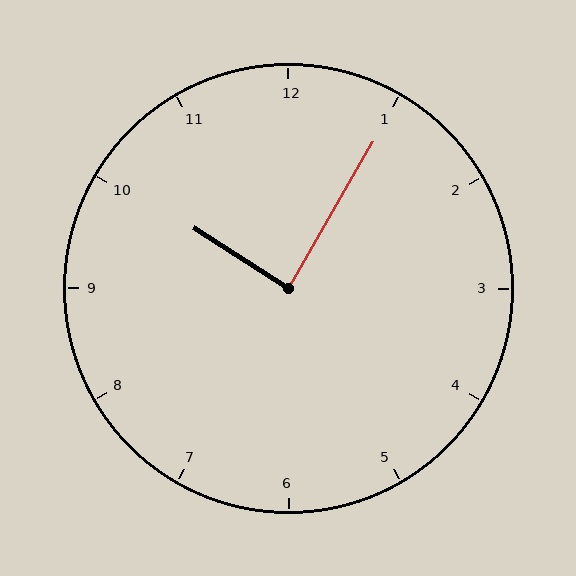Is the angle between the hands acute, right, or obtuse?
It is right.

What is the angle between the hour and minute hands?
Approximately 88 degrees.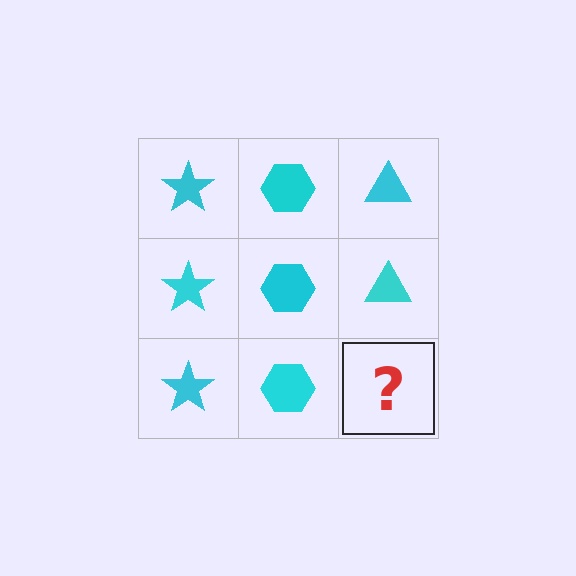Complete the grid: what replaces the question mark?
The question mark should be replaced with a cyan triangle.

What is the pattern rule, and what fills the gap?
The rule is that each column has a consistent shape. The gap should be filled with a cyan triangle.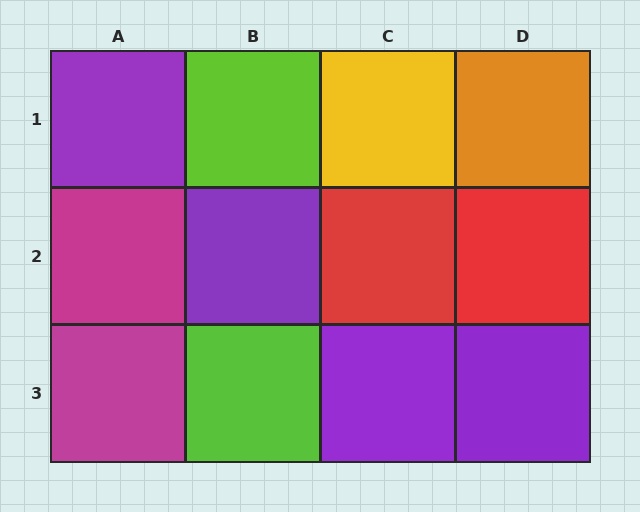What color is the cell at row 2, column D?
Red.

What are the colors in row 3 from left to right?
Magenta, lime, purple, purple.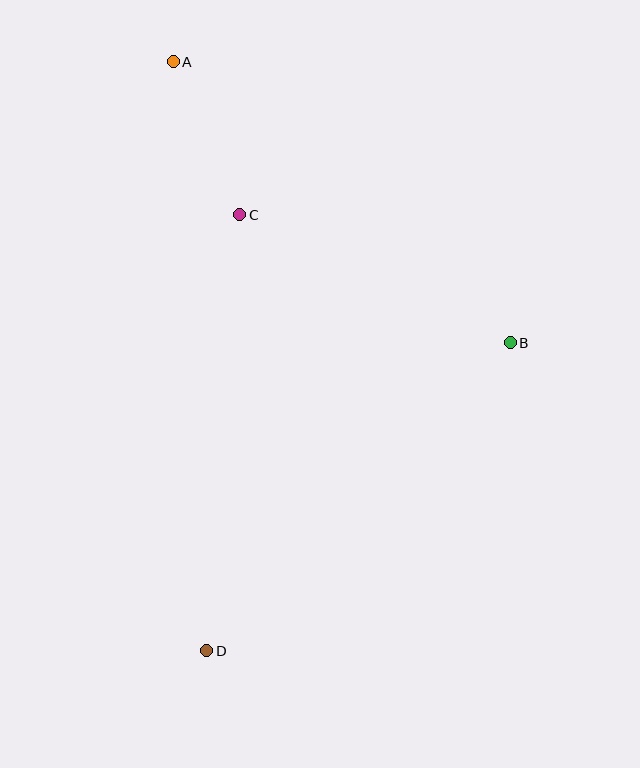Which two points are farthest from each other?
Points A and D are farthest from each other.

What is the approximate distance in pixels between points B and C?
The distance between B and C is approximately 299 pixels.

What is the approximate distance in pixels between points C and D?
The distance between C and D is approximately 437 pixels.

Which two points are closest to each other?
Points A and C are closest to each other.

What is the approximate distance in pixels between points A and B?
The distance between A and B is approximately 439 pixels.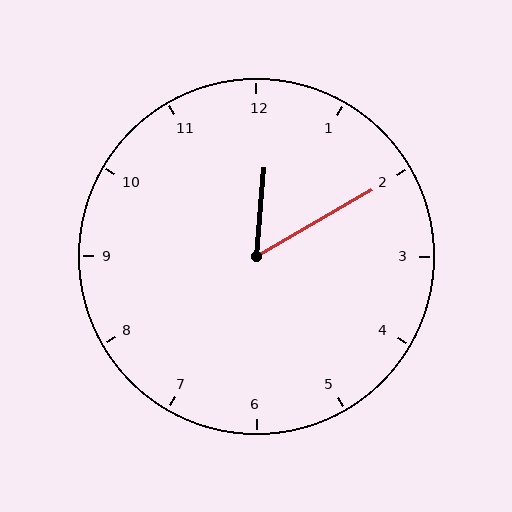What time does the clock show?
12:10.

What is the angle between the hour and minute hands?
Approximately 55 degrees.